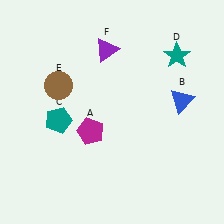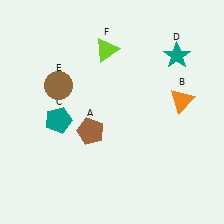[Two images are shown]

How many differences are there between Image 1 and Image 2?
There are 3 differences between the two images.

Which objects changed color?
A changed from magenta to brown. B changed from blue to orange. F changed from purple to lime.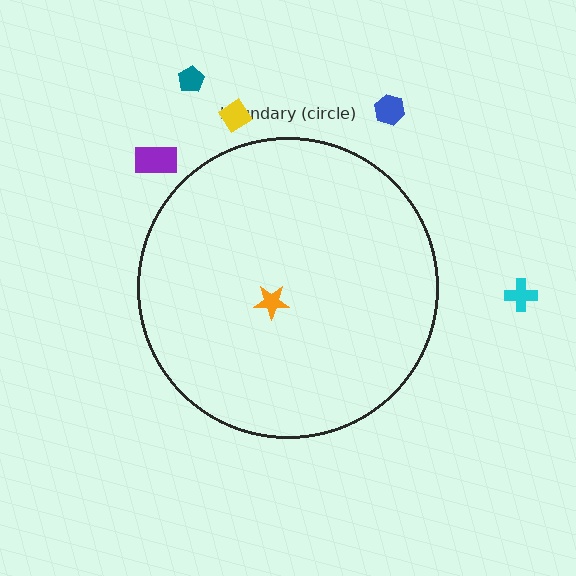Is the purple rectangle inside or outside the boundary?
Outside.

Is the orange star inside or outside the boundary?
Inside.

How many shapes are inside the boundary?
1 inside, 5 outside.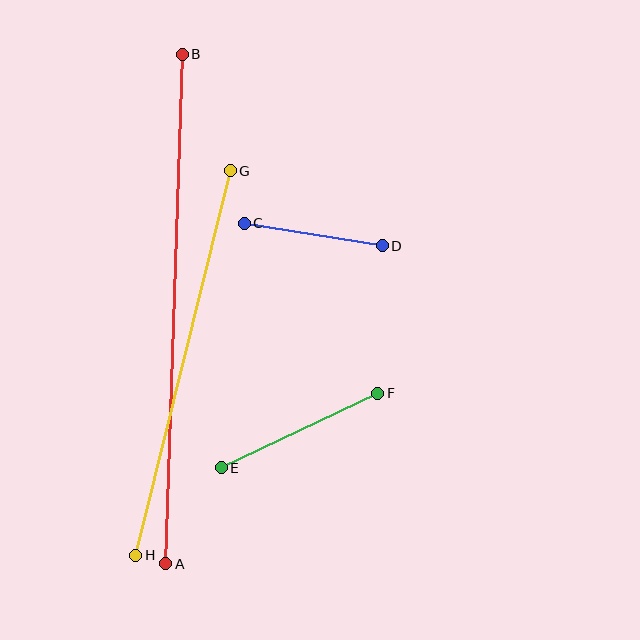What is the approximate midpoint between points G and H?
The midpoint is at approximately (183, 363) pixels.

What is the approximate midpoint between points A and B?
The midpoint is at approximately (174, 309) pixels.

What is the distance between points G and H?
The distance is approximately 396 pixels.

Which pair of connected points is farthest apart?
Points A and B are farthest apart.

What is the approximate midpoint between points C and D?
The midpoint is at approximately (313, 234) pixels.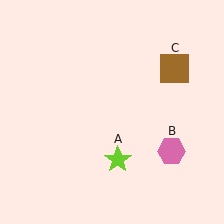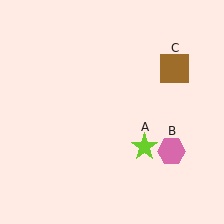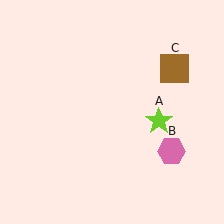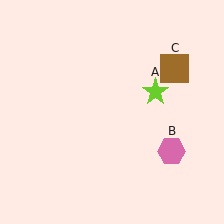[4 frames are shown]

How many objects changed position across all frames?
1 object changed position: lime star (object A).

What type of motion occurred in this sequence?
The lime star (object A) rotated counterclockwise around the center of the scene.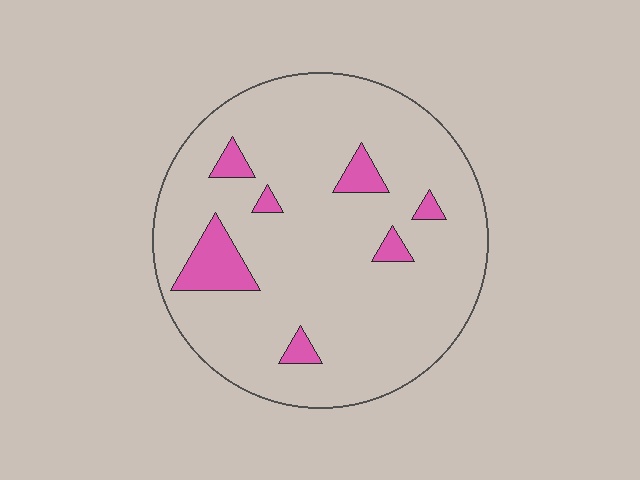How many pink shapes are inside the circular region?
7.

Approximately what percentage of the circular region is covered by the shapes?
Approximately 10%.